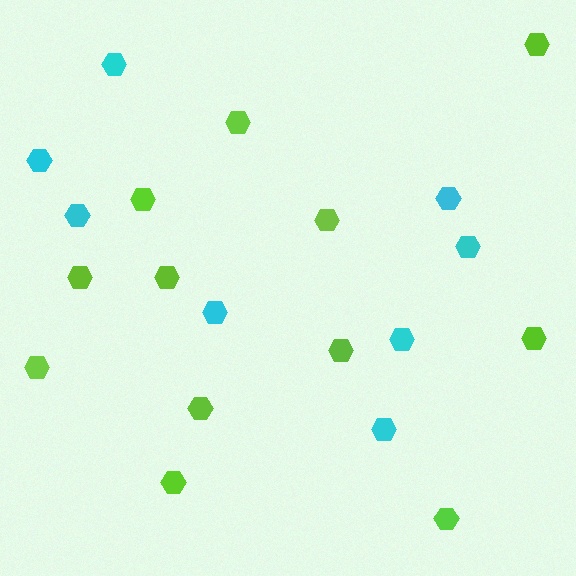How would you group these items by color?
There are 2 groups: one group of cyan hexagons (8) and one group of lime hexagons (12).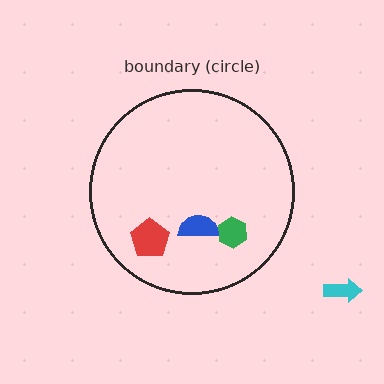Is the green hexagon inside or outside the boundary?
Inside.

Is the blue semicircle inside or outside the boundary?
Inside.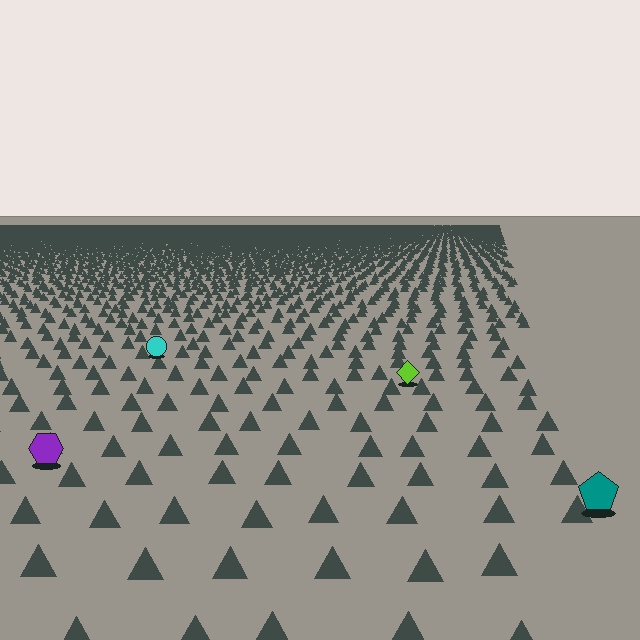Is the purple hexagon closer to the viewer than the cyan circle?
Yes. The purple hexagon is closer — you can tell from the texture gradient: the ground texture is coarser near it.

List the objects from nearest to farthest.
From nearest to farthest: the teal pentagon, the purple hexagon, the lime diamond, the cyan circle.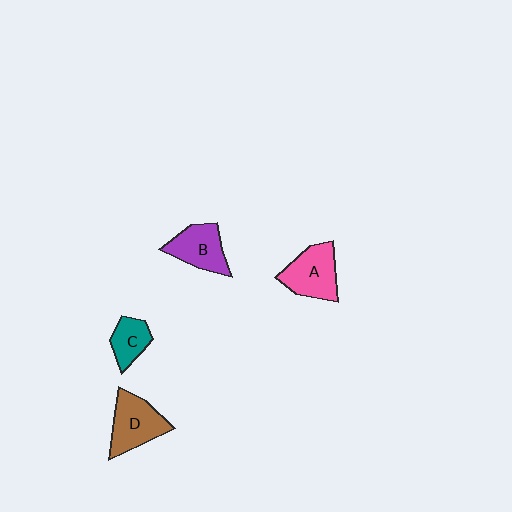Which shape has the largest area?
Shape D (brown).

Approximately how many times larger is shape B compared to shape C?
Approximately 1.5 times.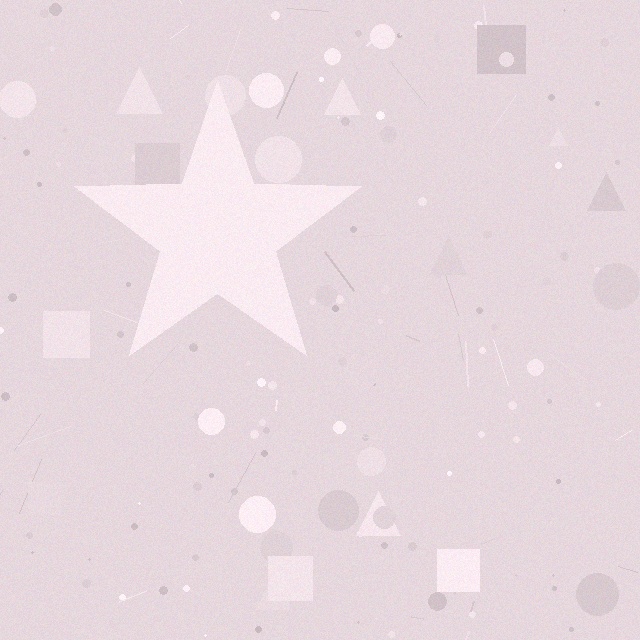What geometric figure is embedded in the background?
A star is embedded in the background.